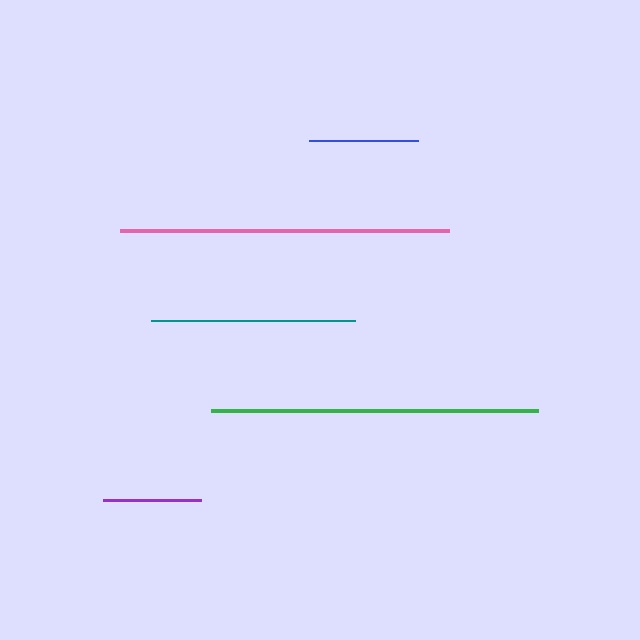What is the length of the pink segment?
The pink segment is approximately 329 pixels long.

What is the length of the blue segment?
The blue segment is approximately 110 pixels long.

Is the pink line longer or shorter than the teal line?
The pink line is longer than the teal line.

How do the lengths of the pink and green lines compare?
The pink and green lines are approximately the same length.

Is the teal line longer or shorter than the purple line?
The teal line is longer than the purple line.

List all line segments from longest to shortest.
From longest to shortest: pink, green, teal, blue, purple.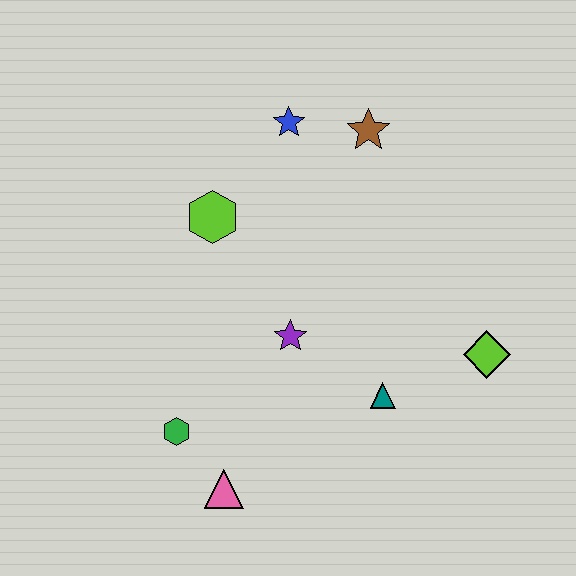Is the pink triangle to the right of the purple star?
No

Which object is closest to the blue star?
The brown star is closest to the blue star.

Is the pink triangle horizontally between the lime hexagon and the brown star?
Yes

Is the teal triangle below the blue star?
Yes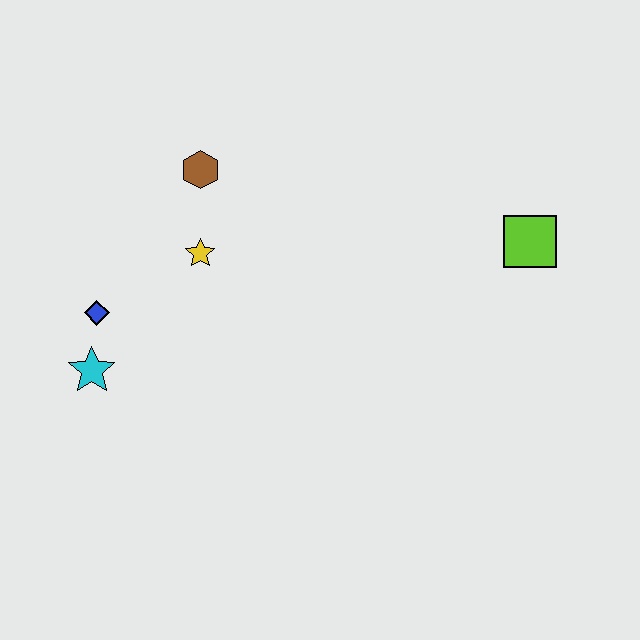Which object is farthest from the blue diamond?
The lime square is farthest from the blue diamond.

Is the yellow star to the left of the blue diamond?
No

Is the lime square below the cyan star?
No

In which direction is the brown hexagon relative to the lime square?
The brown hexagon is to the left of the lime square.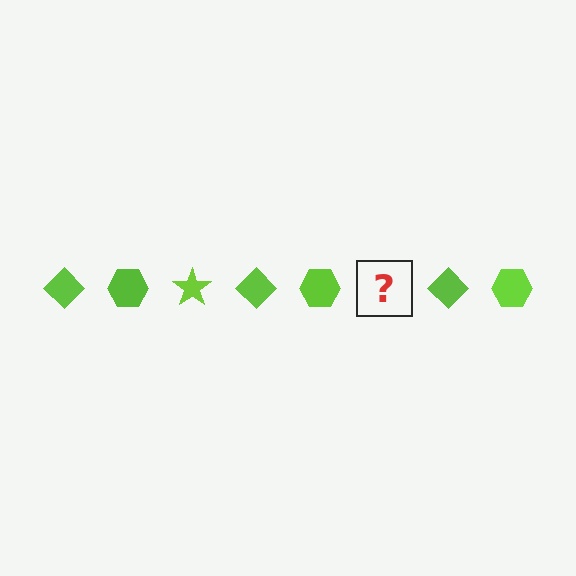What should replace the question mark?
The question mark should be replaced with a lime star.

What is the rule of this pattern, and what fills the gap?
The rule is that the pattern cycles through diamond, hexagon, star shapes in lime. The gap should be filled with a lime star.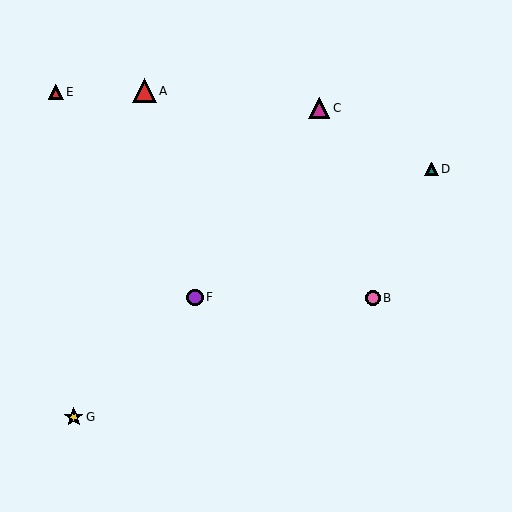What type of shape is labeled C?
Shape C is a magenta triangle.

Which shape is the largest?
The red triangle (labeled A) is the largest.